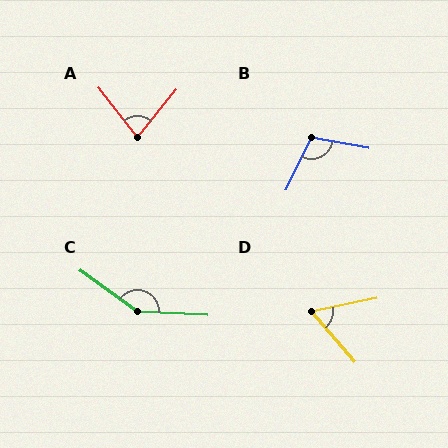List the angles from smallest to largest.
D (61°), A (78°), B (105°), C (147°).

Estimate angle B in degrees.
Approximately 105 degrees.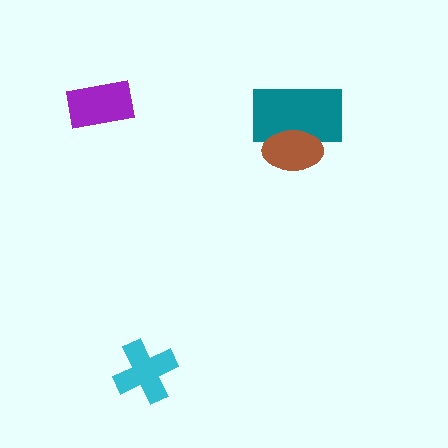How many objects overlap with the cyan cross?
0 objects overlap with the cyan cross.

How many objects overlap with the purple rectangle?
0 objects overlap with the purple rectangle.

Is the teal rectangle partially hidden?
Yes, it is partially covered by another shape.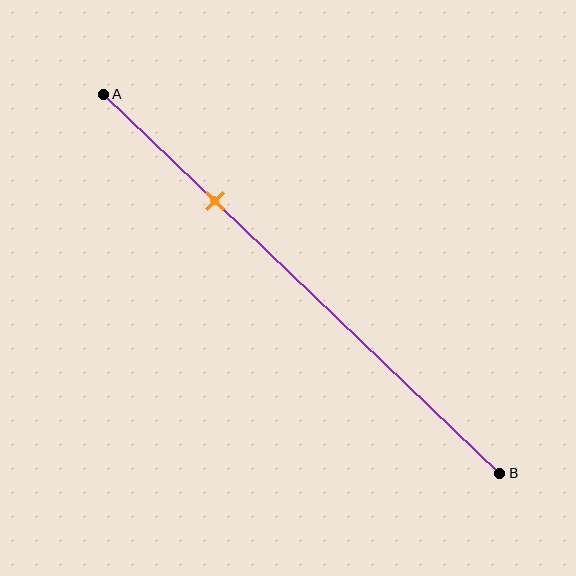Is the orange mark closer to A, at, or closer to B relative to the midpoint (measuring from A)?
The orange mark is closer to point A than the midpoint of segment AB.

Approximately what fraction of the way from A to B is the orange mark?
The orange mark is approximately 30% of the way from A to B.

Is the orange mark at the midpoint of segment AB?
No, the mark is at about 30% from A, not at the 50% midpoint.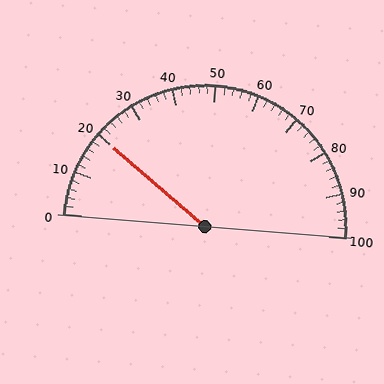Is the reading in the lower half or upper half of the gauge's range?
The reading is in the lower half of the range (0 to 100).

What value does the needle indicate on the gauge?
The needle indicates approximately 20.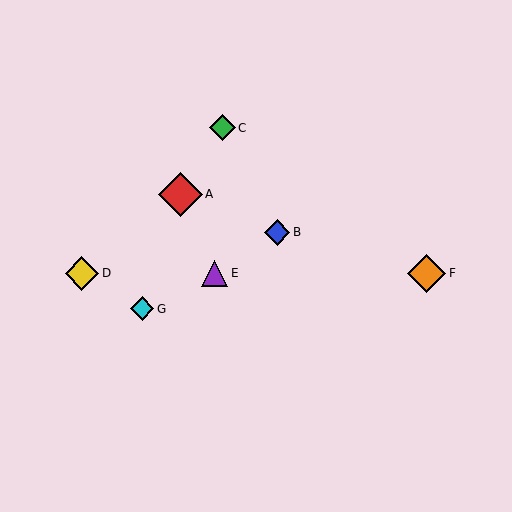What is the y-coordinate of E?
Object E is at y≈273.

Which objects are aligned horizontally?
Objects D, E, F are aligned horizontally.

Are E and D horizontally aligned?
Yes, both are at y≈273.